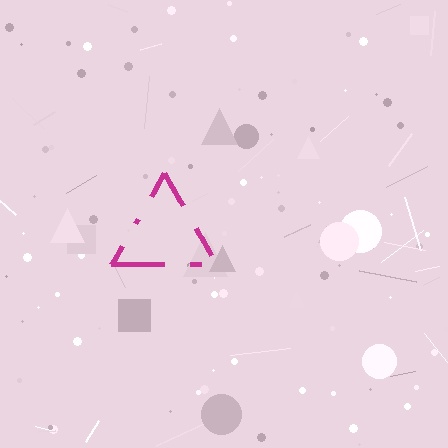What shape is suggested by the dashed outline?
The dashed outline suggests a triangle.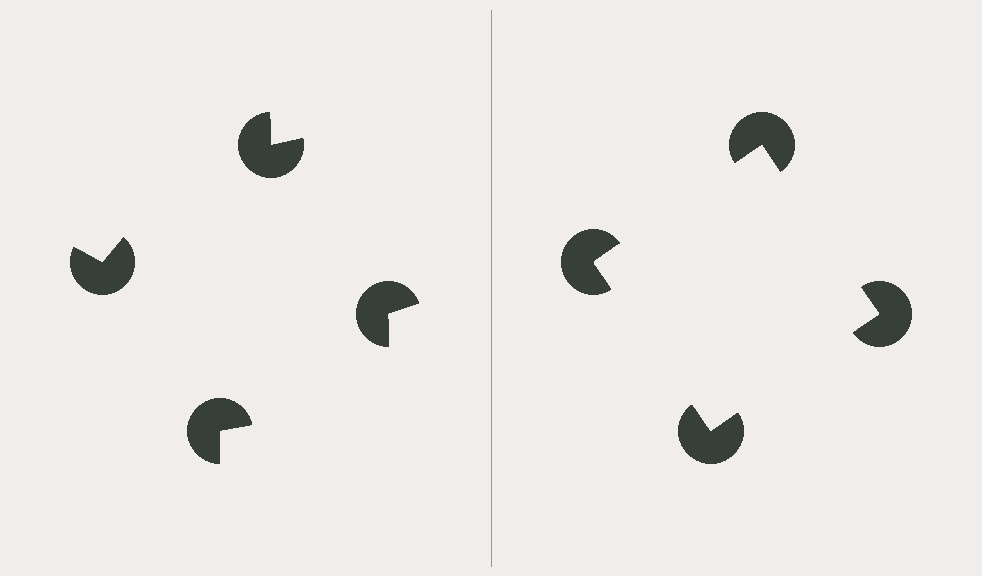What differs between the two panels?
The pac-man discs are positioned identically on both sides; only the wedge orientations differ. On the right they align to a square; on the left they are misaligned.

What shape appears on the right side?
An illusory square.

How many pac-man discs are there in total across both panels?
8 — 4 on each side.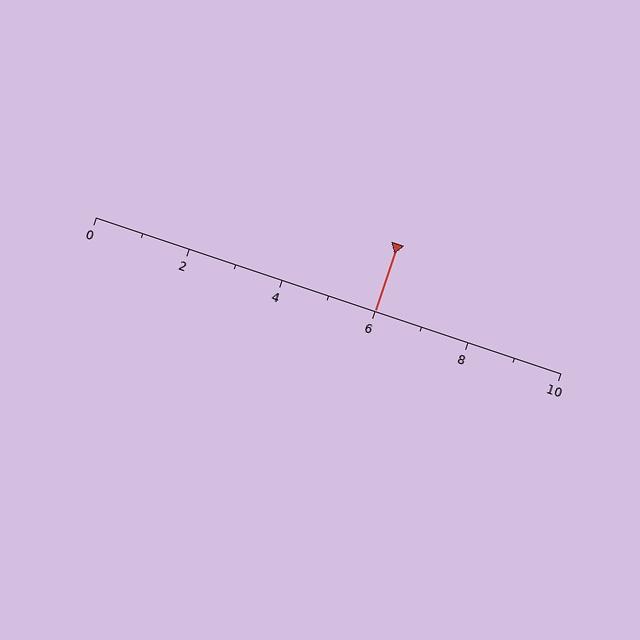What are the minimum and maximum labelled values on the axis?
The axis runs from 0 to 10.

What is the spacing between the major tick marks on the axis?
The major ticks are spaced 2 apart.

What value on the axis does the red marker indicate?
The marker indicates approximately 6.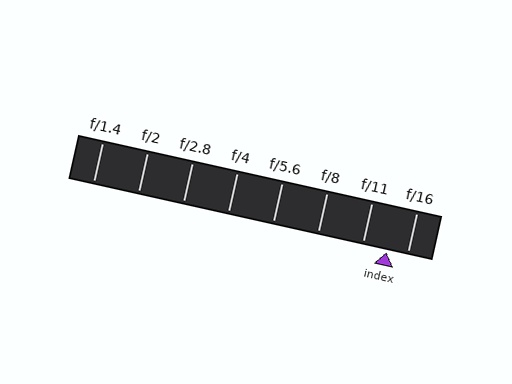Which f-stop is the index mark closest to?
The index mark is closest to f/16.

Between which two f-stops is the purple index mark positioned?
The index mark is between f/11 and f/16.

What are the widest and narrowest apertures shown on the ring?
The widest aperture shown is f/1.4 and the narrowest is f/16.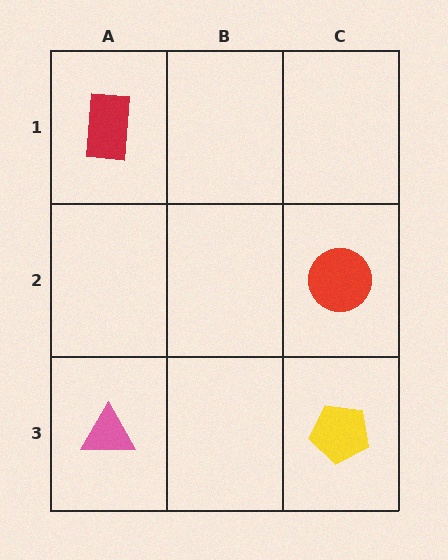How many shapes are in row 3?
2 shapes.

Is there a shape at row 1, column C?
No, that cell is empty.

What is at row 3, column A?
A pink triangle.